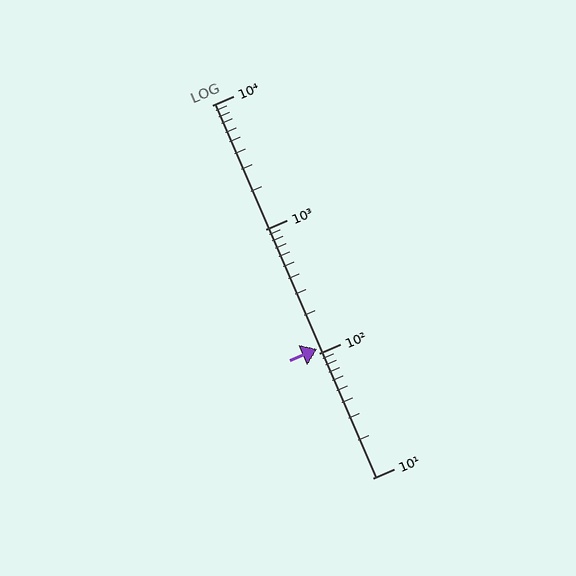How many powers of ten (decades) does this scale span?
The scale spans 3 decades, from 10 to 10000.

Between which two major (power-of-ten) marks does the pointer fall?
The pointer is between 100 and 1000.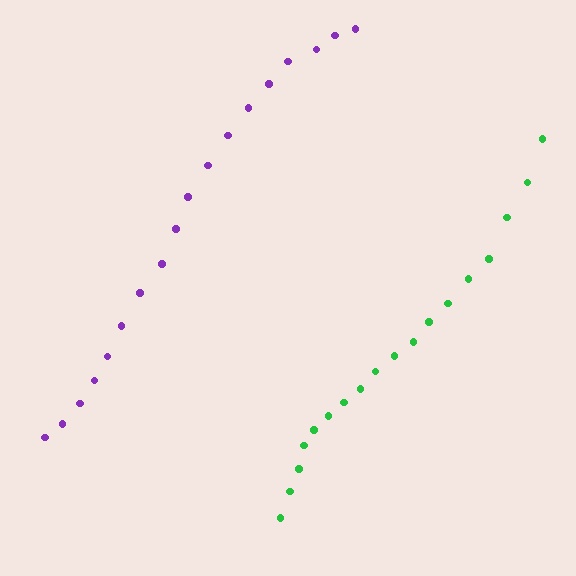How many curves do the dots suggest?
There are 2 distinct paths.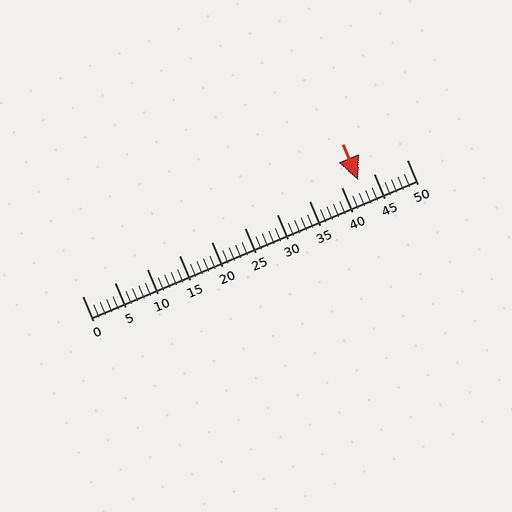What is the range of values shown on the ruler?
The ruler shows values from 0 to 50.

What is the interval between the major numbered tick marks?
The major tick marks are spaced 5 units apart.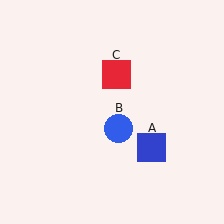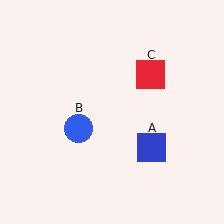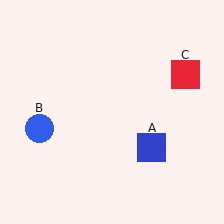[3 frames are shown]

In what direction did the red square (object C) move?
The red square (object C) moved right.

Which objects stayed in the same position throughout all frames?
Blue square (object A) remained stationary.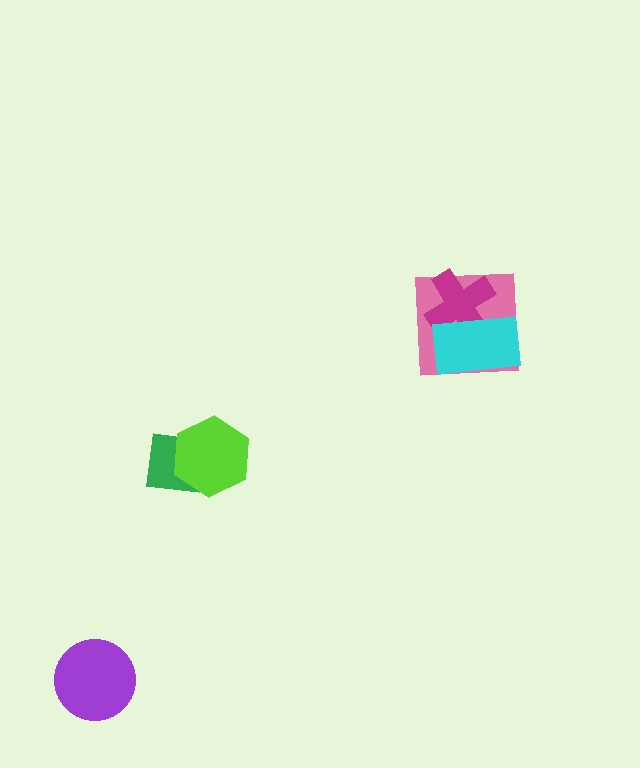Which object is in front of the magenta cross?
The cyan rectangle is in front of the magenta cross.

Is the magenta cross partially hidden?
Yes, it is partially covered by another shape.